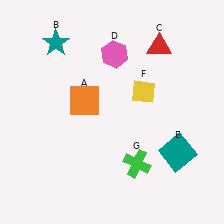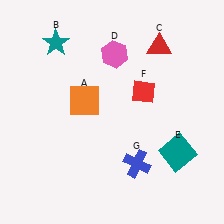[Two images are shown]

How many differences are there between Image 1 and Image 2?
There are 2 differences between the two images.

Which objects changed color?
F changed from yellow to red. G changed from green to blue.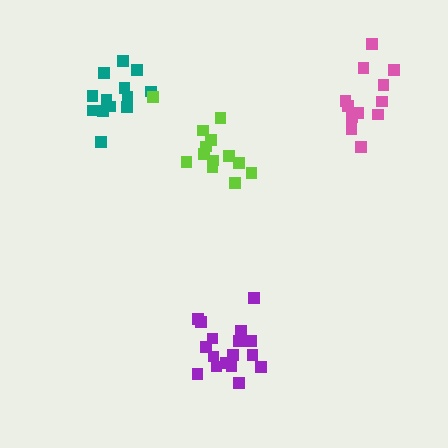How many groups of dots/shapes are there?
There are 4 groups.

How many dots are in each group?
Group 1: 13 dots, Group 2: 17 dots, Group 3: 13 dots, Group 4: 12 dots (55 total).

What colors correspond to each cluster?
The clusters are colored: teal, purple, lime, pink.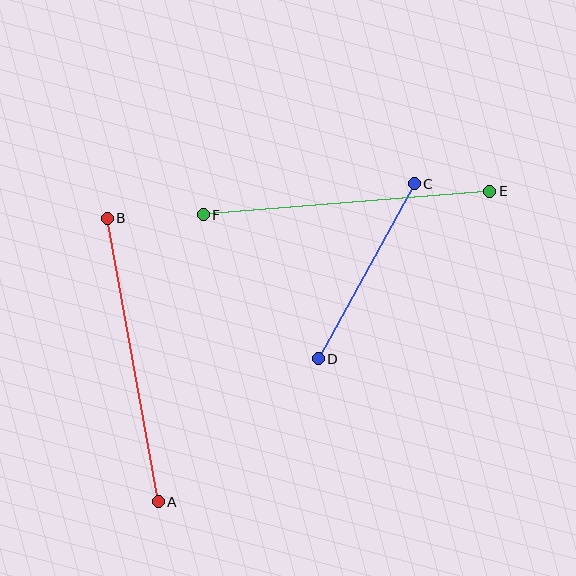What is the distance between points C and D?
The distance is approximately 200 pixels.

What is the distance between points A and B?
The distance is approximately 288 pixels.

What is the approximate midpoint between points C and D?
The midpoint is at approximately (366, 271) pixels.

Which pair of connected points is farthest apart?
Points A and B are farthest apart.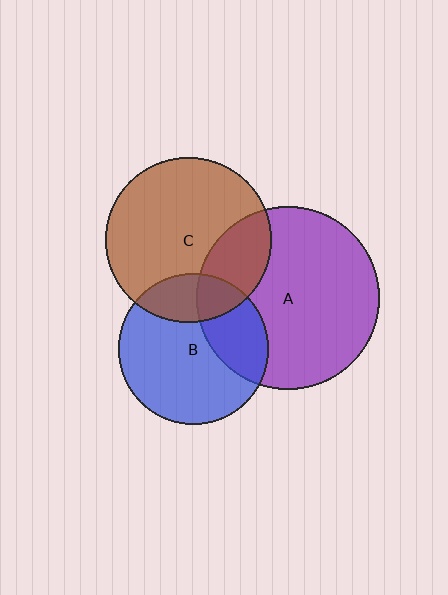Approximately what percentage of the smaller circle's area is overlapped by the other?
Approximately 25%.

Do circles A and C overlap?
Yes.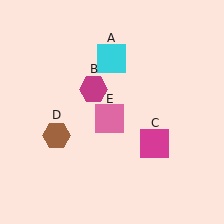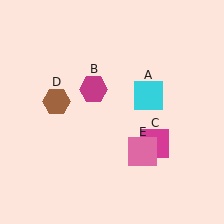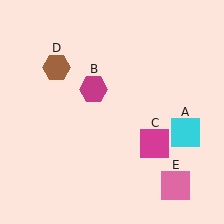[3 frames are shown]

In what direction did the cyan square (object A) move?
The cyan square (object A) moved down and to the right.